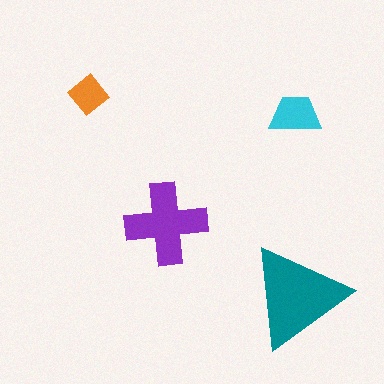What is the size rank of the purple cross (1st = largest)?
2nd.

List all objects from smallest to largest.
The orange diamond, the cyan trapezoid, the purple cross, the teal triangle.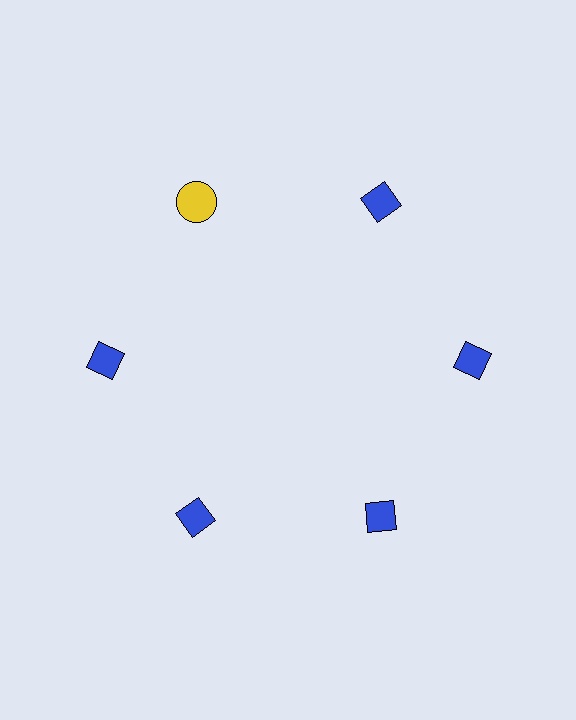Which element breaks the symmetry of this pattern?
The yellow circle at roughly the 11 o'clock position breaks the symmetry. All other shapes are blue diamonds.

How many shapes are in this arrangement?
There are 6 shapes arranged in a ring pattern.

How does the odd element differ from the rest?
It differs in both color (yellow instead of blue) and shape (circle instead of diamond).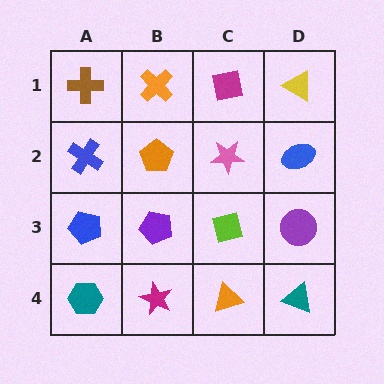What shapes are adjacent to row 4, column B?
A purple pentagon (row 3, column B), a teal hexagon (row 4, column A), an orange triangle (row 4, column C).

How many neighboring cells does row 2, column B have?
4.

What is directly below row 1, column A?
A blue cross.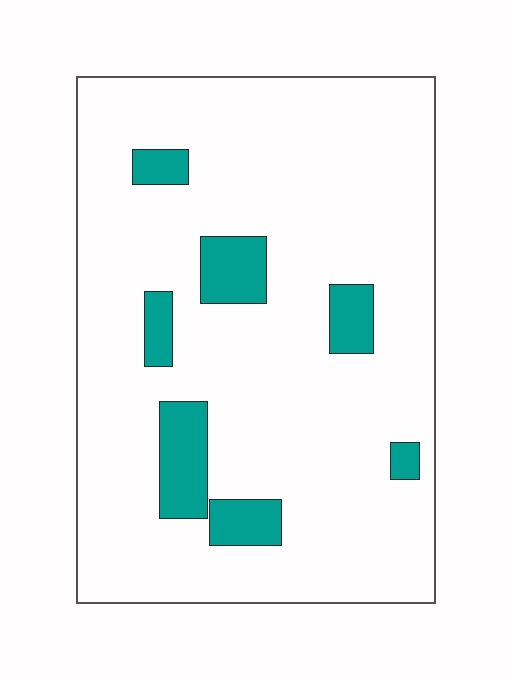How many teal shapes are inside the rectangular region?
7.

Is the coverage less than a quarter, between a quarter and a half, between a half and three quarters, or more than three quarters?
Less than a quarter.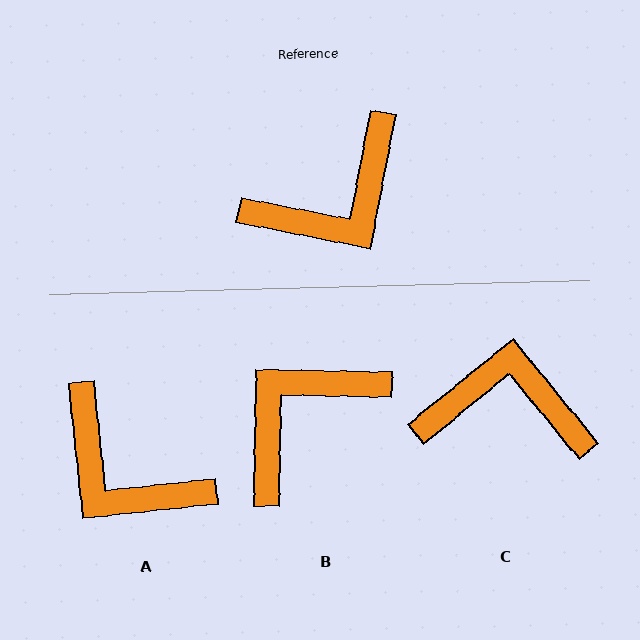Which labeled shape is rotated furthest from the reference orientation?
B, about 170 degrees away.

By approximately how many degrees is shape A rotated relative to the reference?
Approximately 73 degrees clockwise.